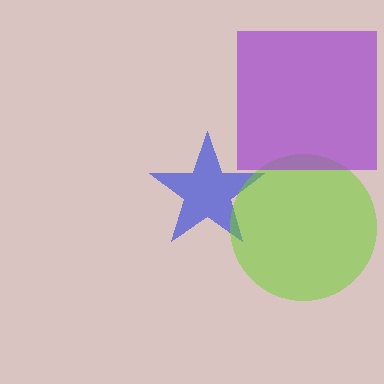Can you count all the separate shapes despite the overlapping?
Yes, there are 3 separate shapes.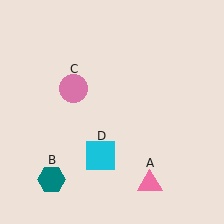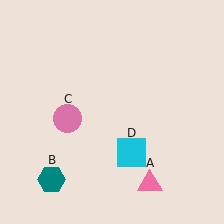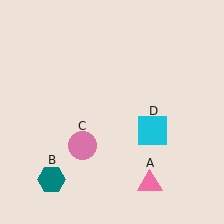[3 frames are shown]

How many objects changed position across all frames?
2 objects changed position: pink circle (object C), cyan square (object D).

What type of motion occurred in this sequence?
The pink circle (object C), cyan square (object D) rotated counterclockwise around the center of the scene.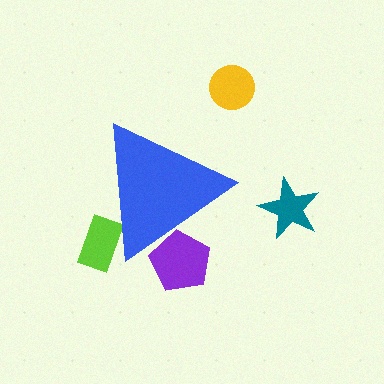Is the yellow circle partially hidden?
No, the yellow circle is fully visible.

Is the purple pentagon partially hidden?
Yes, the purple pentagon is partially hidden behind the blue triangle.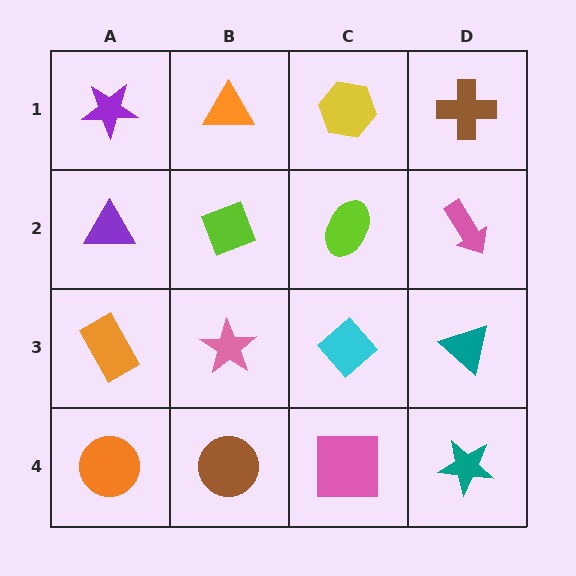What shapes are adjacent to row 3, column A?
A purple triangle (row 2, column A), an orange circle (row 4, column A), a pink star (row 3, column B).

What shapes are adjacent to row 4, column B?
A pink star (row 3, column B), an orange circle (row 4, column A), a pink square (row 4, column C).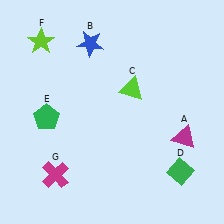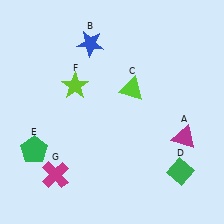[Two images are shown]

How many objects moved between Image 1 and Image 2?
2 objects moved between the two images.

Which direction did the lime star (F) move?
The lime star (F) moved down.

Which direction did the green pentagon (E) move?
The green pentagon (E) moved down.